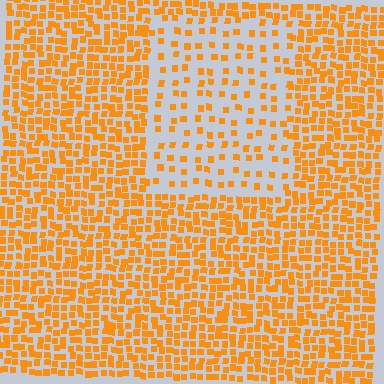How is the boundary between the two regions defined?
The boundary is defined by a change in element density (approximately 2.4x ratio). All elements are the same color, size, and shape.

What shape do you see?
I see a rectangle.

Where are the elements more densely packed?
The elements are more densely packed outside the rectangle boundary.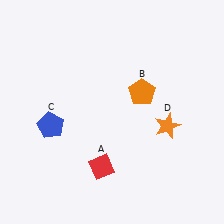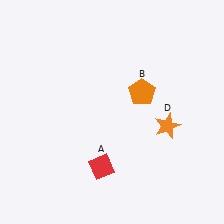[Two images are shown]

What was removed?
The blue pentagon (C) was removed in Image 2.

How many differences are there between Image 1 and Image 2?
There is 1 difference between the two images.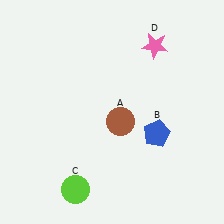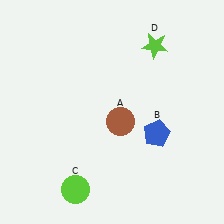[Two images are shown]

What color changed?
The star (D) changed from pink in Image 1 to lime in Image 2.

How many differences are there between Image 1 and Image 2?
There is 1 difference between the two images.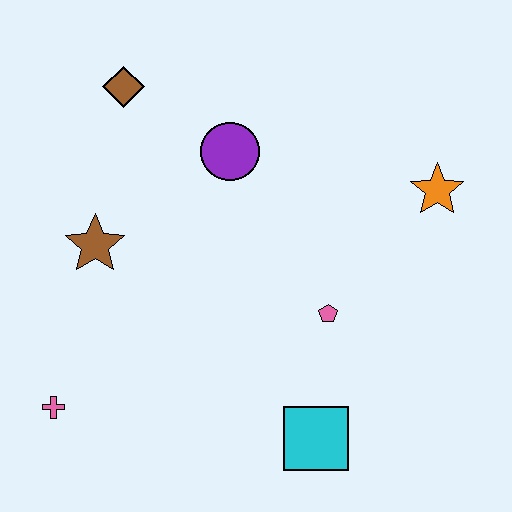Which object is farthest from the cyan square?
The brown diamond is farthest from the cyan square.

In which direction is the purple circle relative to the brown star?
The purple circle is to the right of the brown star.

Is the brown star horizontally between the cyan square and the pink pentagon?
No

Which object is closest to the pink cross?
The brown star is closest to the pink cross.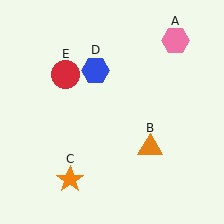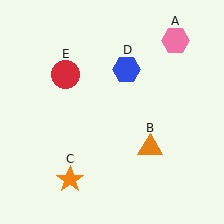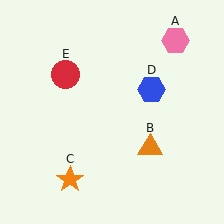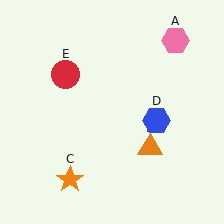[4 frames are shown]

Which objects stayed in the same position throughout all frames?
Pink hexagon (object A) and orange triangle (object B) and orange star (object C) and red circle (object E) remained stationary.